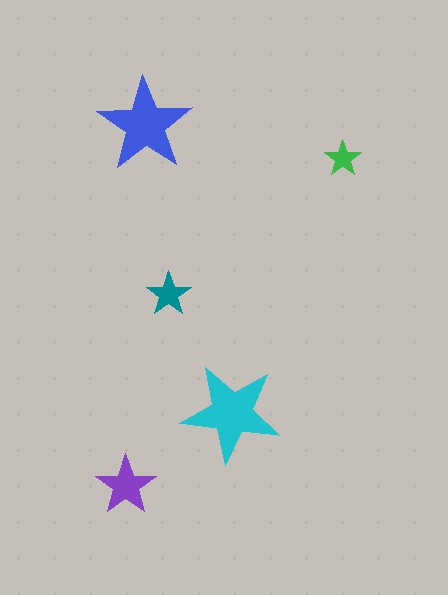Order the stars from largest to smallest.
the cyan one, the blue one, the purple one, the teal one, the green one.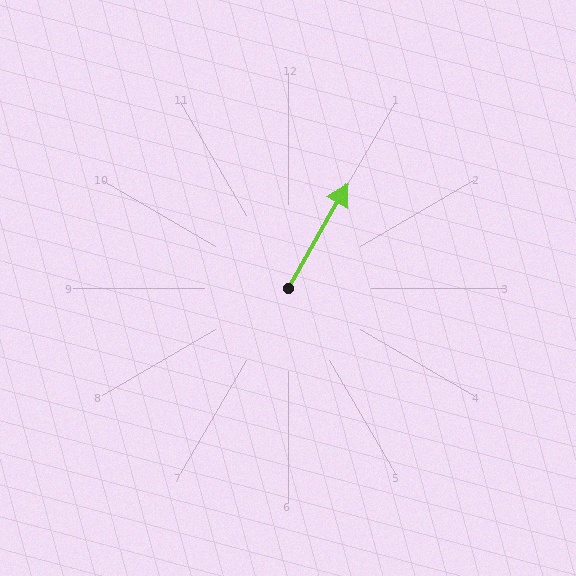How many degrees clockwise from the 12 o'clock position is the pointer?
Approximately 30 degrees.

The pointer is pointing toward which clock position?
Roughly 1 o'clock.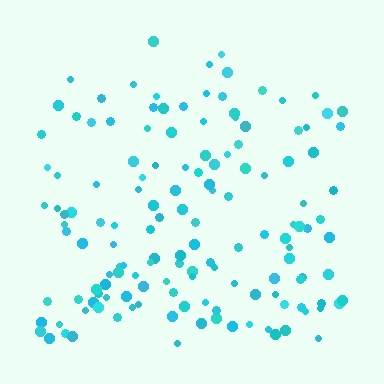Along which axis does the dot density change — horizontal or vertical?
Vertical.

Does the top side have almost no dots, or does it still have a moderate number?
Still a moderate number, just noticeably fewer than the bottom.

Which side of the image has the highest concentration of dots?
The bottom.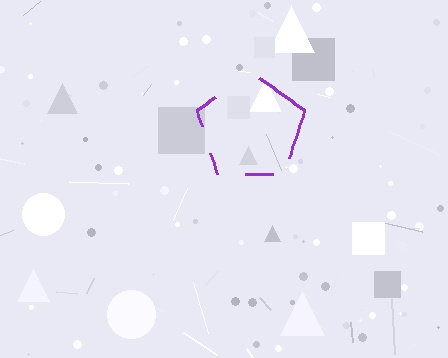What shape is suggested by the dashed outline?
The dashed outline suggests a pentagon.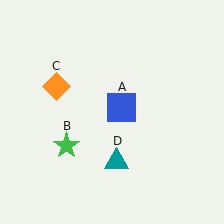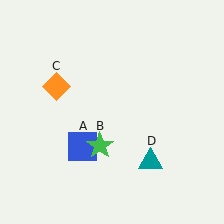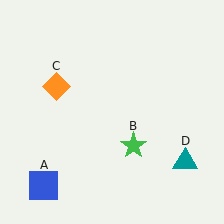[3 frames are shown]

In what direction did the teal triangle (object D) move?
The teal triangle (object D) moved right.